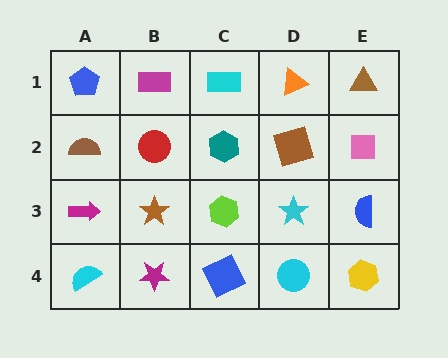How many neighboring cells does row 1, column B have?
3.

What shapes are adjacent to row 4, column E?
A blue semicircle (row 3, column E), a cyan circle (row 4, column D).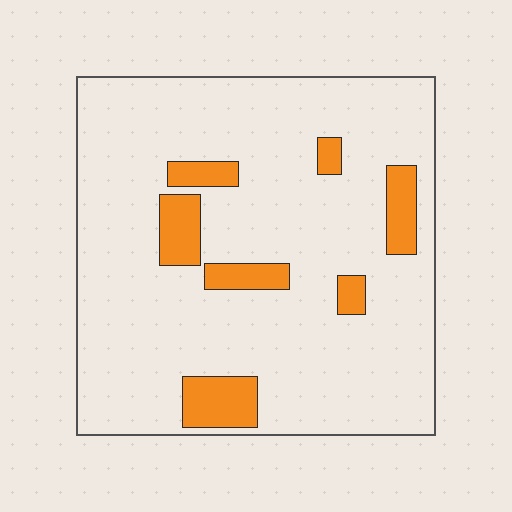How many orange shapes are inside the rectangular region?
7.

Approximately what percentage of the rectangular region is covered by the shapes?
Approximately 10%.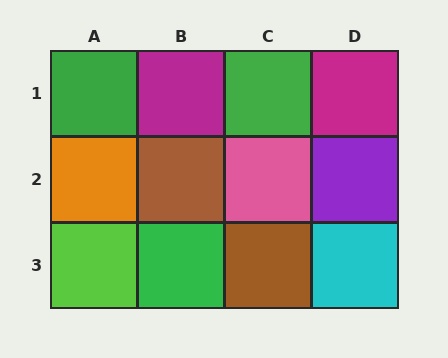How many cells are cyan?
1 cell is cyan.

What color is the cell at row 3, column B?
Green.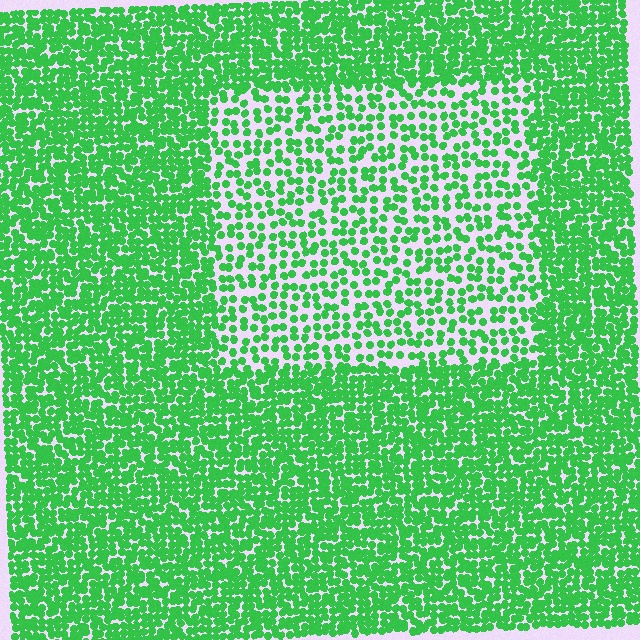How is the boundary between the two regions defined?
The boundary is defined by a change in element density (approximately 2.1x ratio). All elements are the same color, size, and shape.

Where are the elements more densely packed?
The elements are more densely packed outside the rectangle boundary.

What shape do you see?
I see a rectangle.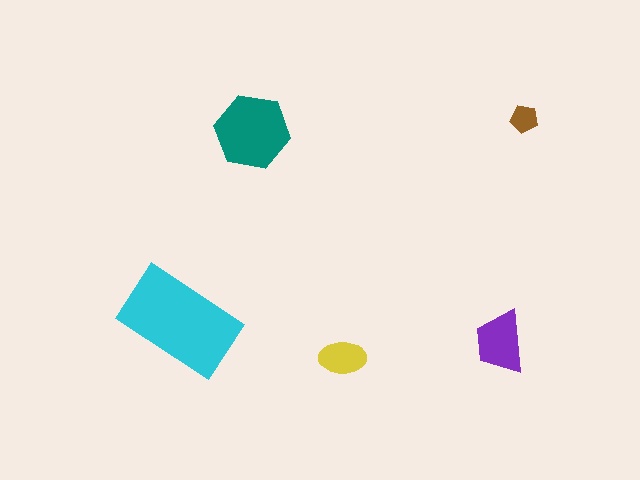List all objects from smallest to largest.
The brown pentagon, the yellow ellipse, the purple trapezoid, the teal hexagon, the cyan rectangle.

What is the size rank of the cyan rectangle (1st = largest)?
1st.